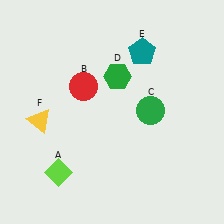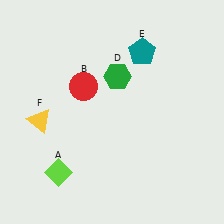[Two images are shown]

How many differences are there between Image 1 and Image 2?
There is 1 difference between the two images.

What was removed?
The green circle (C) was removed in Image 2.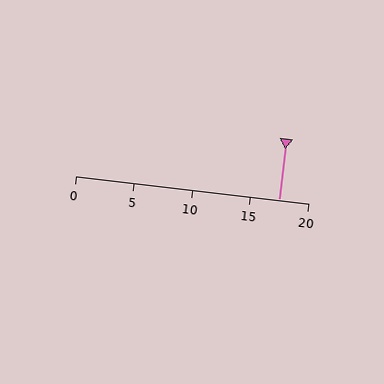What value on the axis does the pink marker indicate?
The marker indicates approximately 17.5.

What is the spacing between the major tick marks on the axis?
The major ticks are spaced 5 apart.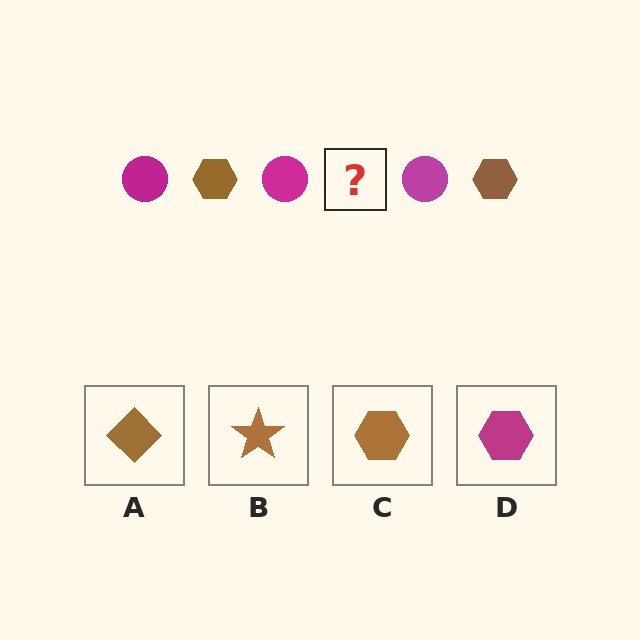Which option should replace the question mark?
Option C.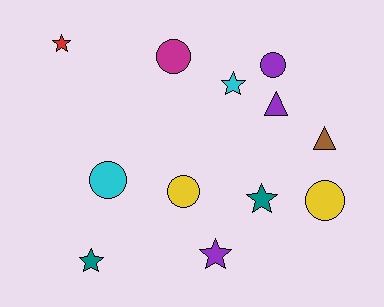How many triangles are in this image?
There are 2 triangles.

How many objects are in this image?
There are 12 objects.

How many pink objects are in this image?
There are no pink objects.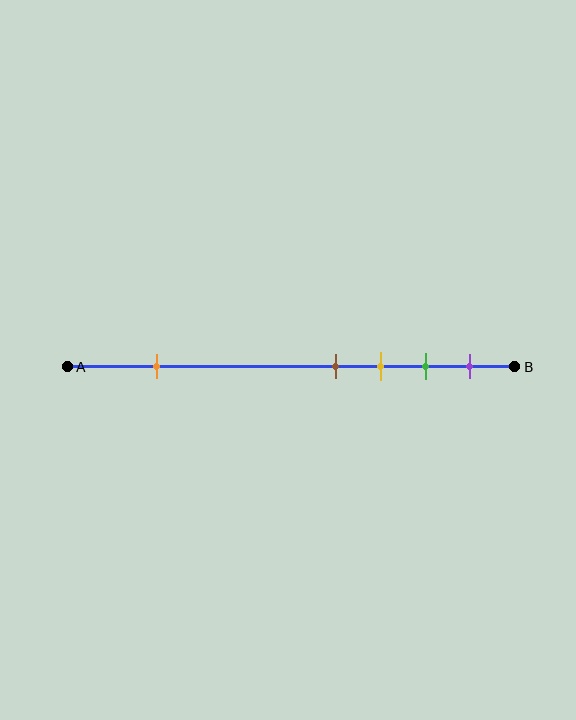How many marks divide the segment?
There are 5 marks dividing the segment.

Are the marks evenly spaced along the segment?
No, the marks are not evenly spaced.